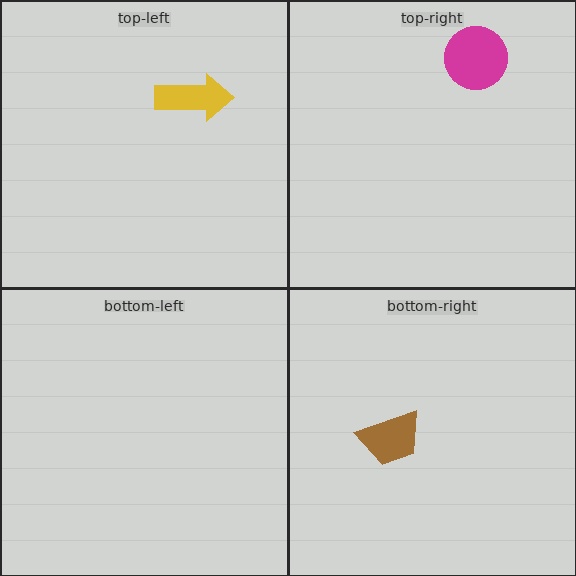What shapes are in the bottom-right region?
The brown trapezoid.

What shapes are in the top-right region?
The magenta circle.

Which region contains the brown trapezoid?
The bottom-right region.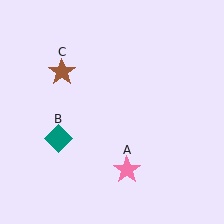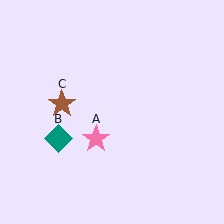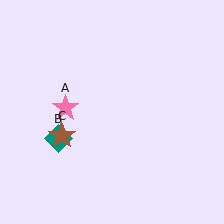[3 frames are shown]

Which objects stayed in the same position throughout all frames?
Teal diamond (object B) remained stationary.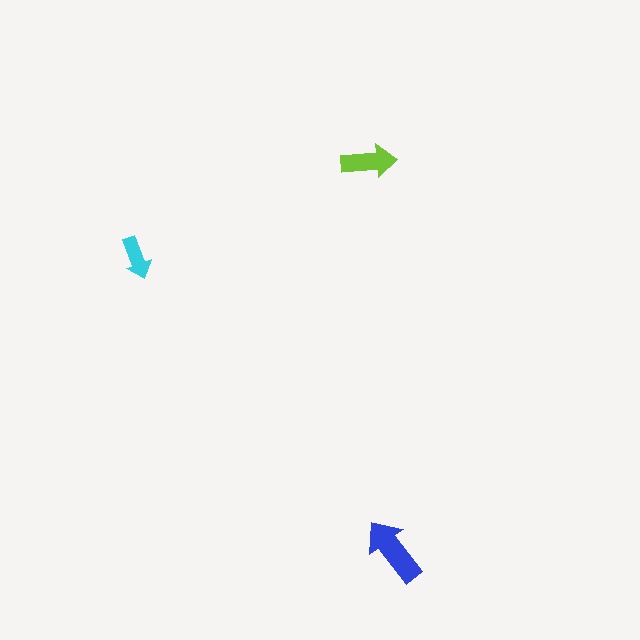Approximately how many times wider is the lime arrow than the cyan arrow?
About 1.5 times wider.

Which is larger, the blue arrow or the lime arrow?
The blue one.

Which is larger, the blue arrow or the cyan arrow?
The blue one.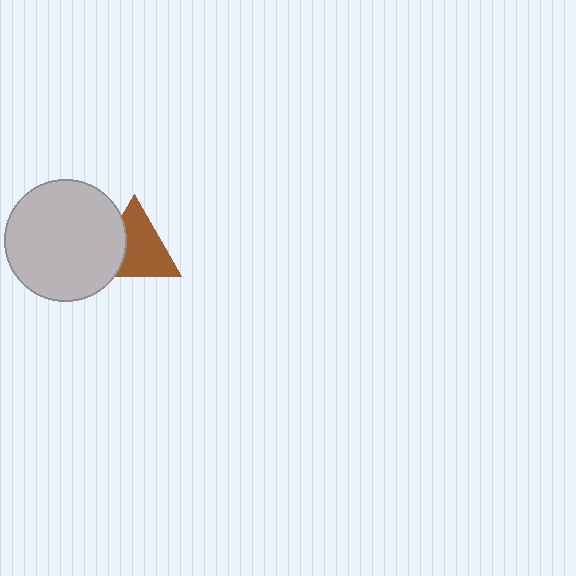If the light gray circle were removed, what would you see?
You would see the complete brown triangle.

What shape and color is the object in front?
The object in front is a light gray circle.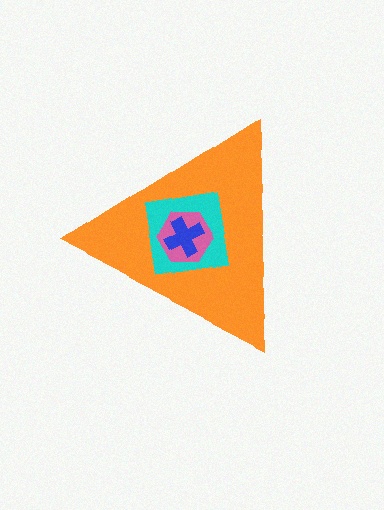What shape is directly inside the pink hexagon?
The blue cross.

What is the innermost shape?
The blue cross.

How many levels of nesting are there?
4.